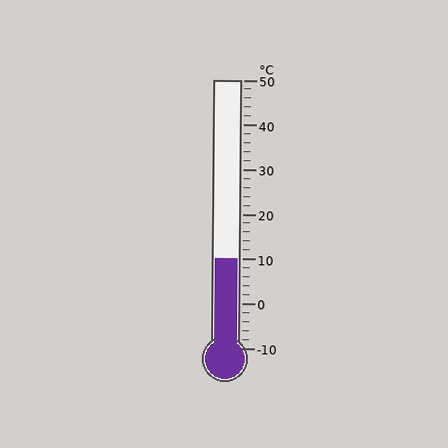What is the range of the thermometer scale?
The thermometer scale ranges from -10°C to 50°C.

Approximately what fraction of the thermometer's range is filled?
The thermometer is filled to approximately 35% of its range.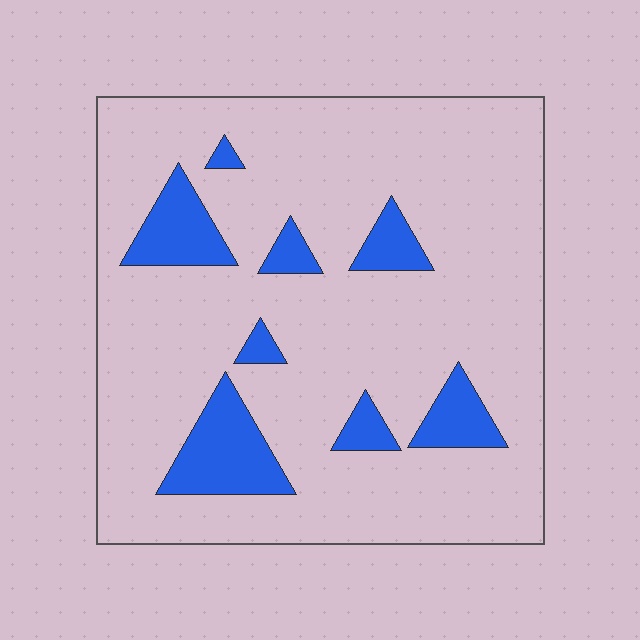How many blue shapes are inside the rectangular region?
8.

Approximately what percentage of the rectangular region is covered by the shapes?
Approximately 15%.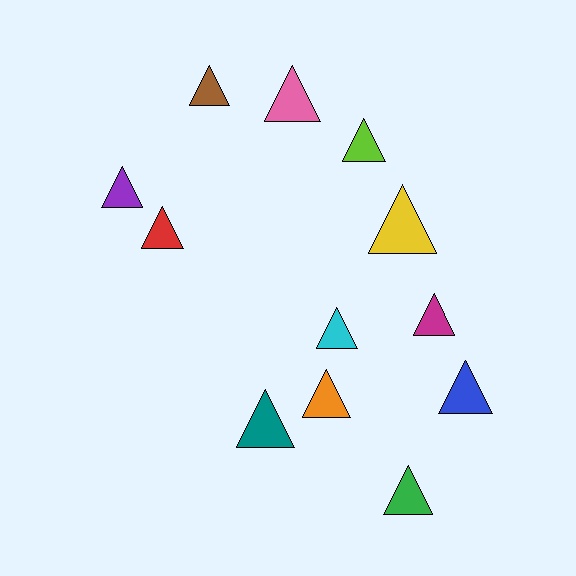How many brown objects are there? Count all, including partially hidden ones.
There is 1 brown object.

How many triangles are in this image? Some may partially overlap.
There are 12 triangles.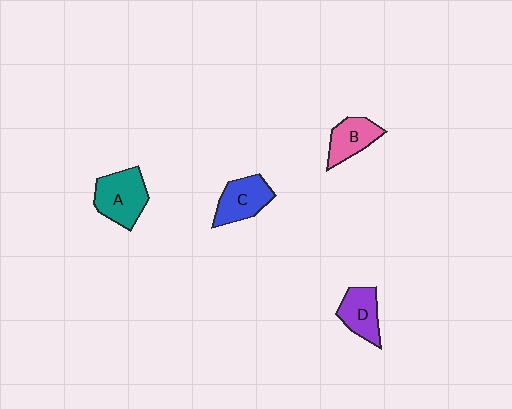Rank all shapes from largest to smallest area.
From largest to smallest: A (teal), C (blue), D (purple), B (pink).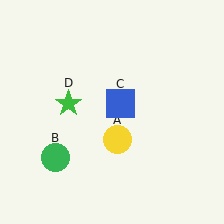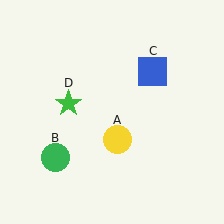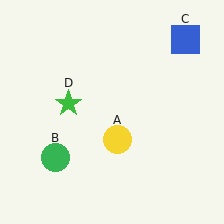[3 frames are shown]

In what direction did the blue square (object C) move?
The blue square (object C) moved up and to the right.